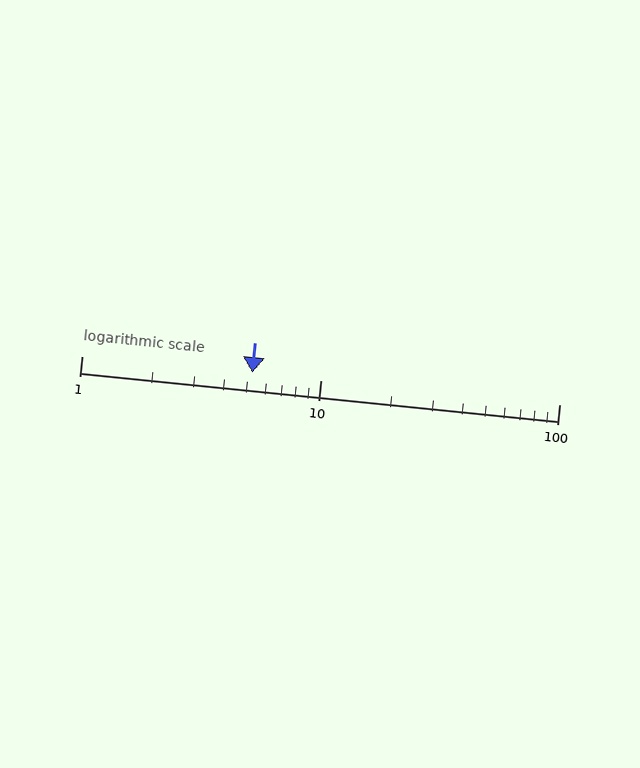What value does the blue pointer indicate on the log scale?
The pointer indicates approximately 5.2.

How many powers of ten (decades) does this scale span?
The scale spans 2 decades, from 1 to 100.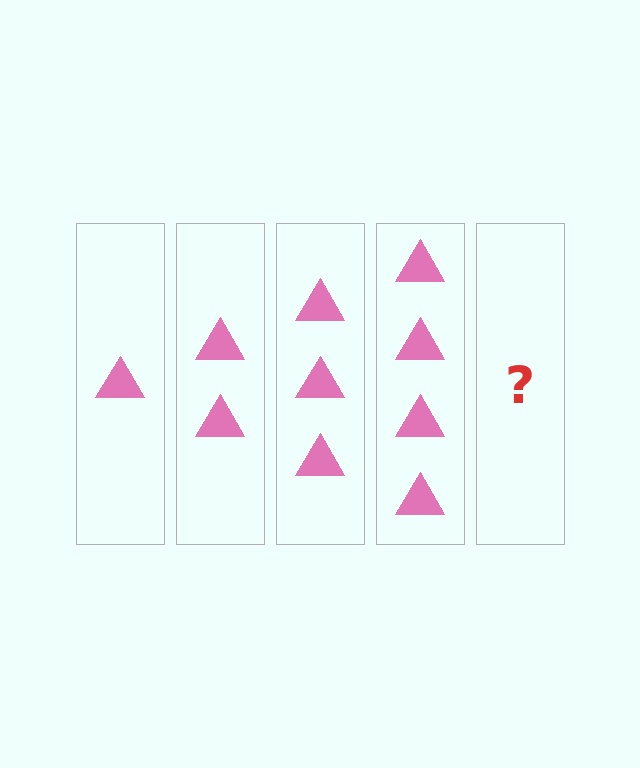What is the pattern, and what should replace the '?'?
The pattern is that each step adds one more triangle. The '?' should be 5 triangles.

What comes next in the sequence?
The next element should be 5 triangles.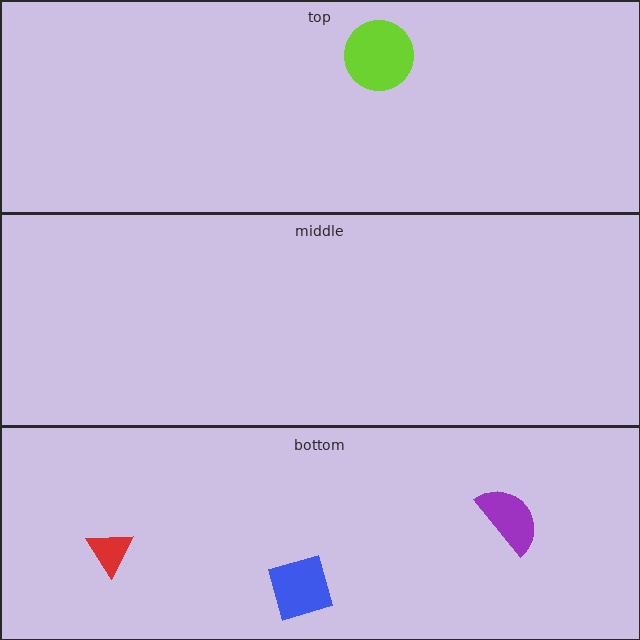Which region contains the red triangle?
The bottom region.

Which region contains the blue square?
The bottom region.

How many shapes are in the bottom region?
3.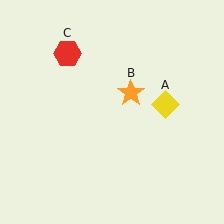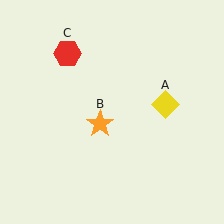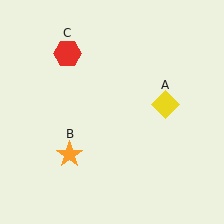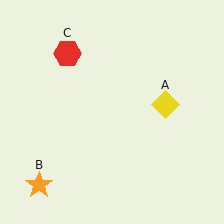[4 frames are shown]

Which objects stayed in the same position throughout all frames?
Yellow diamond (object A) and red hexagon (object C) remained stationary.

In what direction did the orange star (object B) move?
The orange star (object B) moved down and to the left.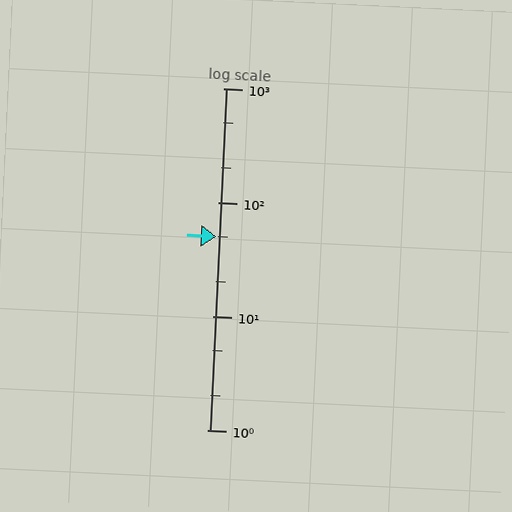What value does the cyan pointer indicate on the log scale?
The pointer indicates approximately 50.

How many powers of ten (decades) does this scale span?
The scale spans 3 decades, from 1 to 1000.